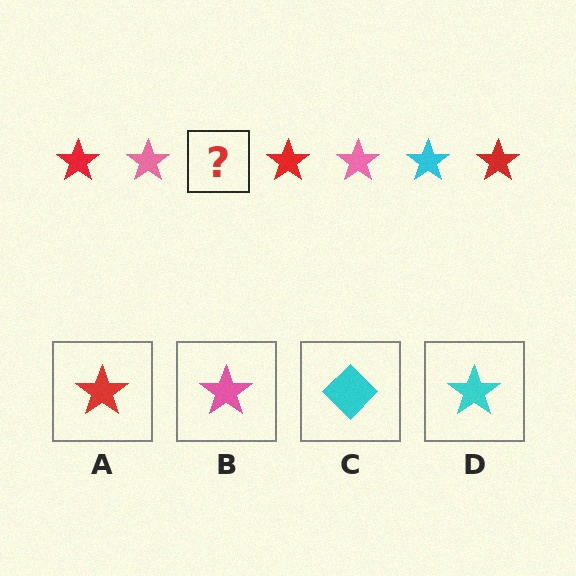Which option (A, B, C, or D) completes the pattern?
D.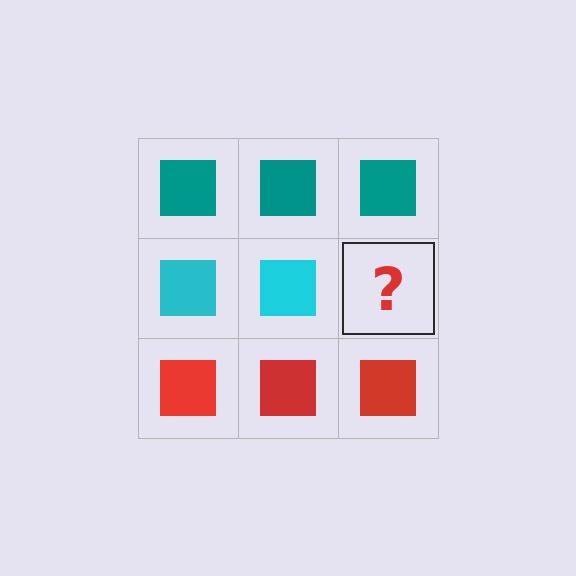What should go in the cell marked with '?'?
The missing cell should contain a cyan square.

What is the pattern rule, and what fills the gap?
The rule is that each row has a consistent color. The gap should be filled with a cyan square.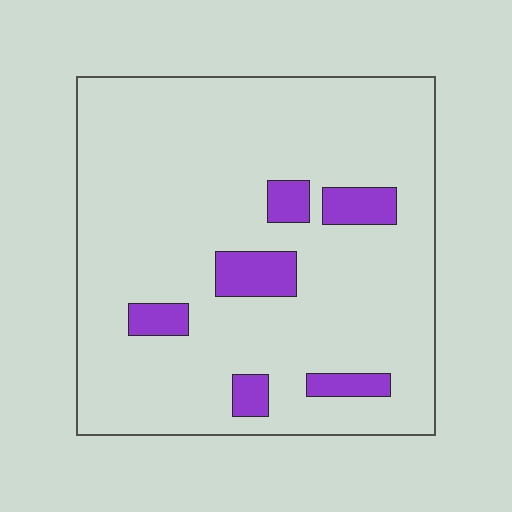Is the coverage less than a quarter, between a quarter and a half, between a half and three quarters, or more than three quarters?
Less than a quarter.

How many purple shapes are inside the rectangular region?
6.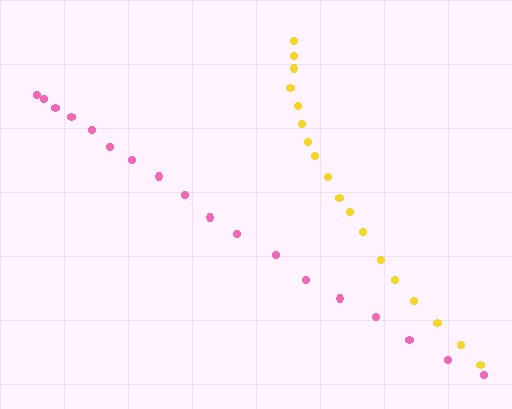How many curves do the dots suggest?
There are 2 distinct paths.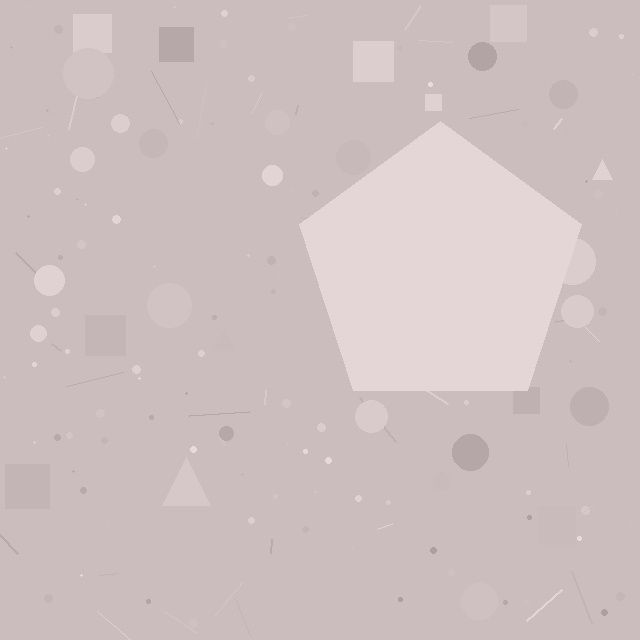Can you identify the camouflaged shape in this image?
The camouflaged shape is a pentagon.